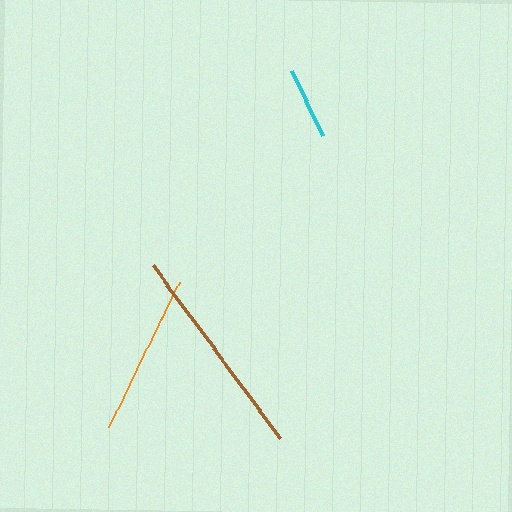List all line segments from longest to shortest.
From longest to shortest: brown, orange, cyan.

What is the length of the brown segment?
The brown segment is approximately 214 pixels long.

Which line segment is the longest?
The brown line is the longest at approximately 214 pixels.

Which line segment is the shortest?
The cyan line is the shortest at approximately 72 pixels.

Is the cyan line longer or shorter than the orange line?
The orange line is longer than the cyan line.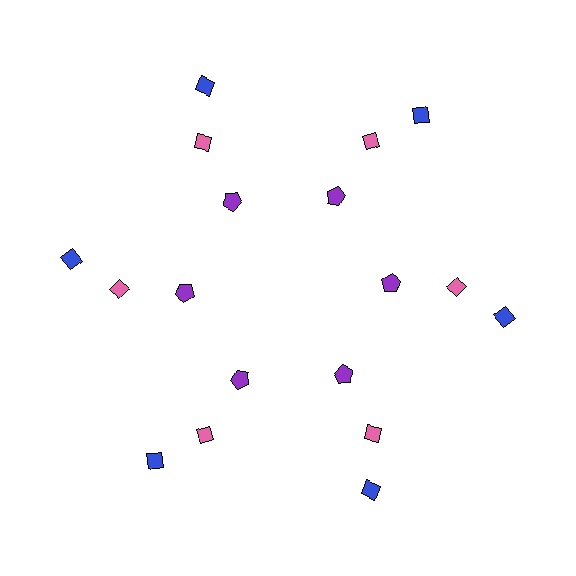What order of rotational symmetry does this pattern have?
This pattern has 6-fold rotational symmetry.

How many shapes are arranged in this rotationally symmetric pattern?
There are 18 shapes, arranged in 6 groups of 3.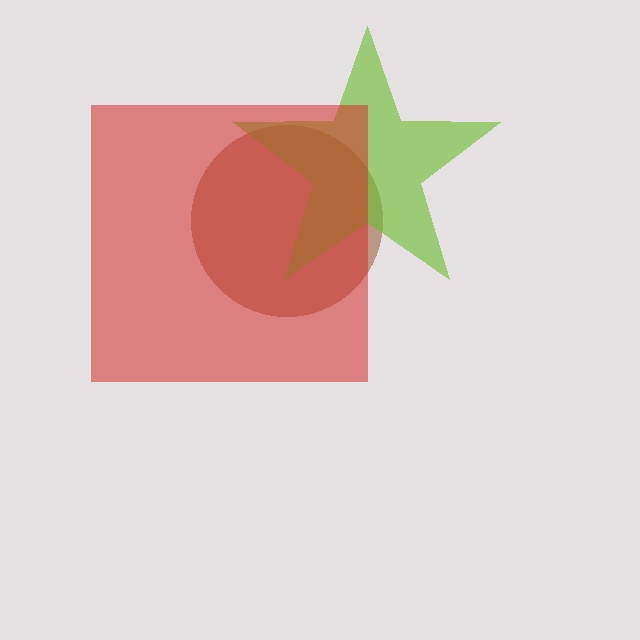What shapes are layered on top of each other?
The layered shapes are: a brown circle, a lime star, a red square.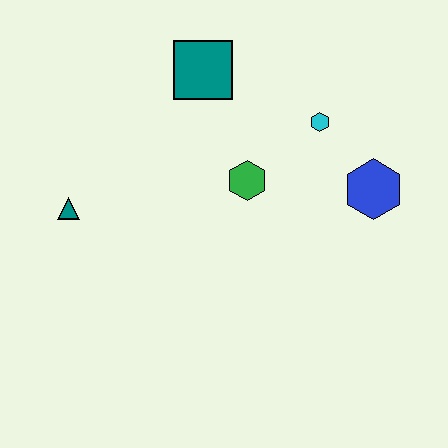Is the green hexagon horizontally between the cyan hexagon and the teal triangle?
Yes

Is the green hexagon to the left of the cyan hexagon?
Yes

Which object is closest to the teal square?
The green hexagon is closest to the teal square.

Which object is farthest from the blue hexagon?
The teal triangle is farthest from the blue hexagon.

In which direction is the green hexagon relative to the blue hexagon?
The green hexagon is to the left of the blue hexagon.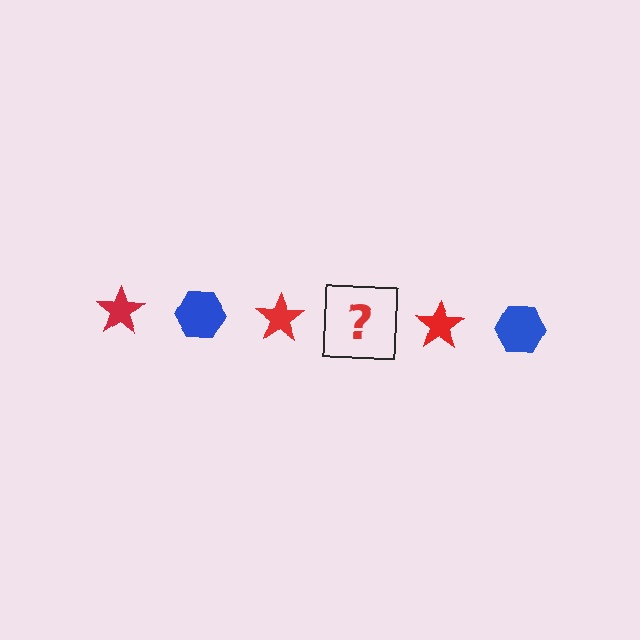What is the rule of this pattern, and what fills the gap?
The rule is that the pattern alternates between red star and blue hexagon. The gap should be filled with a blue hexagon.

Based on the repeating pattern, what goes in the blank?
The blank should be a blue hexagon.